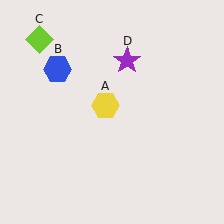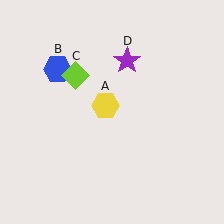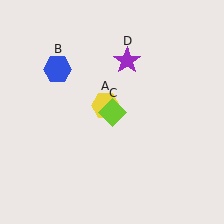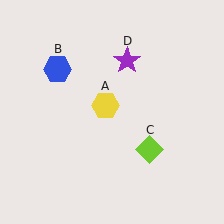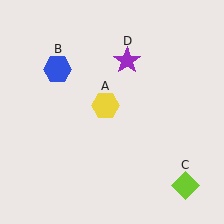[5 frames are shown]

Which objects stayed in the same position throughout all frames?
Yellow hexagon (object A) and blue hexagon (object B) and purple star (object D) remained stationary.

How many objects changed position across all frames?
1 object changed position: lime diamond (object C).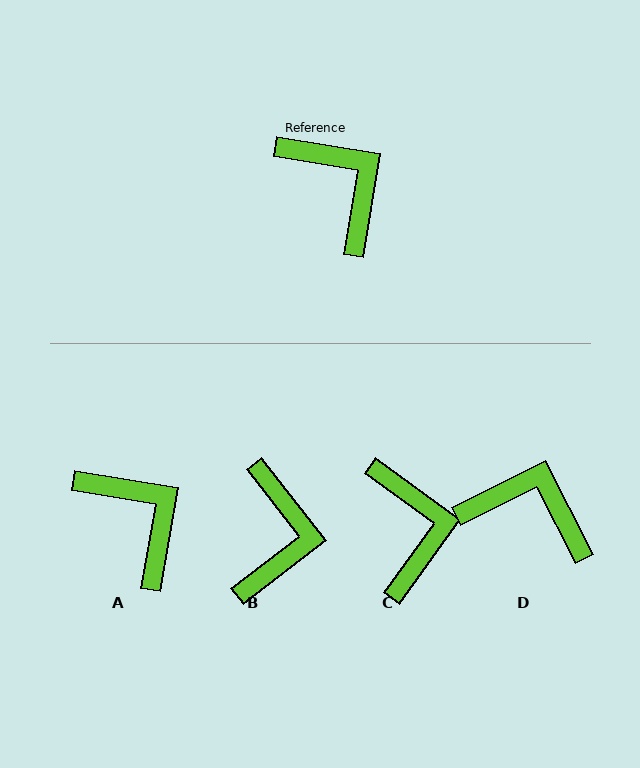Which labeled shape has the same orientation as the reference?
A.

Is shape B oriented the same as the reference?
No, it is off by about 43 degrees.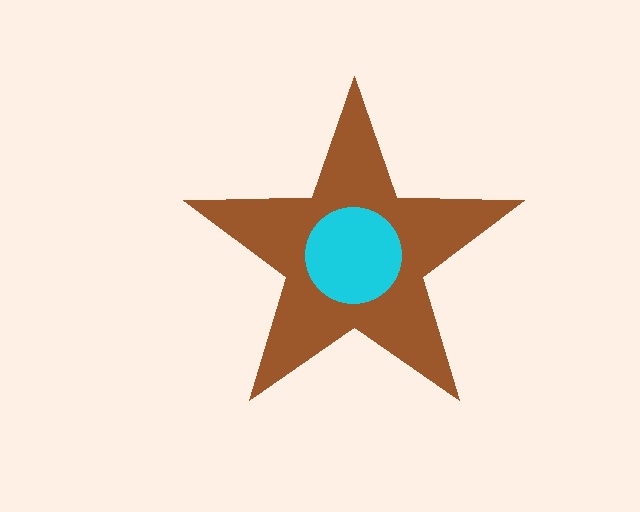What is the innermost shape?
The cyan circle.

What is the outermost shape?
The brown star.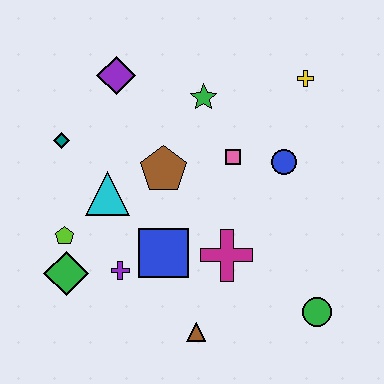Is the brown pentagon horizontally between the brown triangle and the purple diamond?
Yes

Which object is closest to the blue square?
The purple cross is closest to the blue square.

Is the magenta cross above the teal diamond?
No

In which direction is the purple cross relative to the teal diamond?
The purple cross is below the teal diamond.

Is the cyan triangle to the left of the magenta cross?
Yes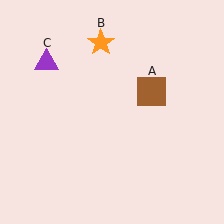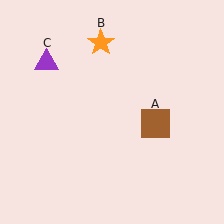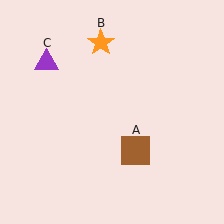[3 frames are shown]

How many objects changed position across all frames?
1 object changed position: brown square (object A).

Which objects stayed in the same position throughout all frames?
Orange star (object B) and purple triangle (object C) remained stationary.